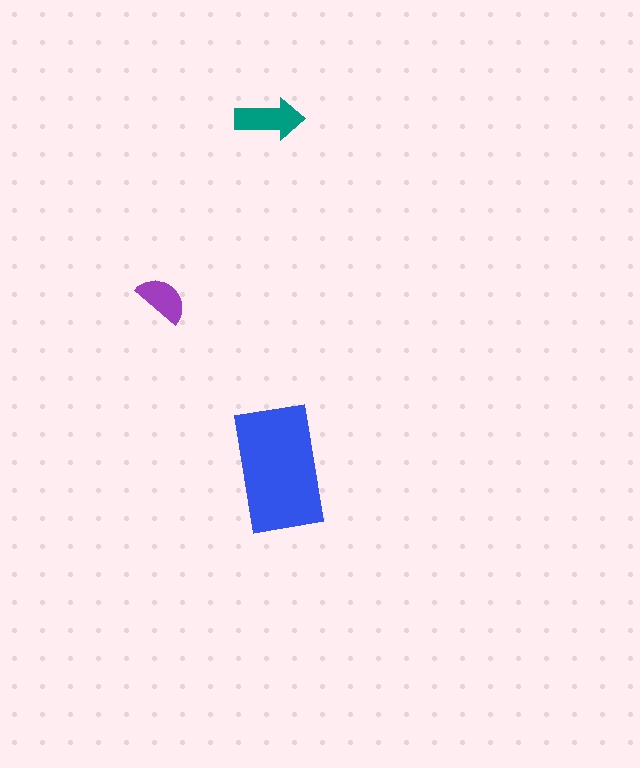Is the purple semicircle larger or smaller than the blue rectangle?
Smaller.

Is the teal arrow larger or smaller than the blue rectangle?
Smaller.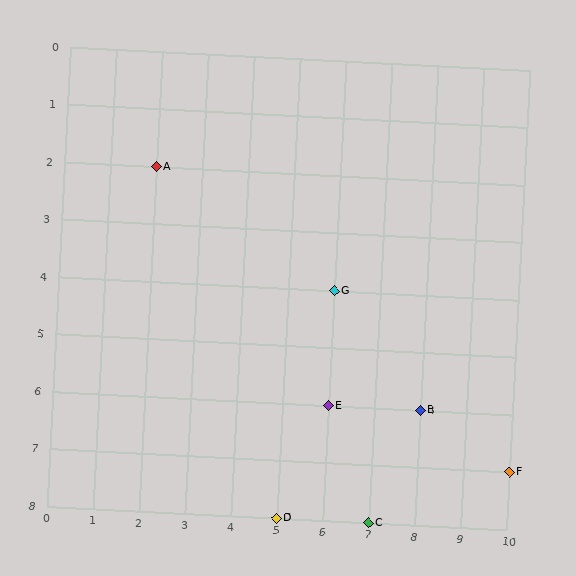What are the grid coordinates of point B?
Point B is at grid coordinates (8, 6).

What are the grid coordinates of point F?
Point F is at grid coordinates (10, 7).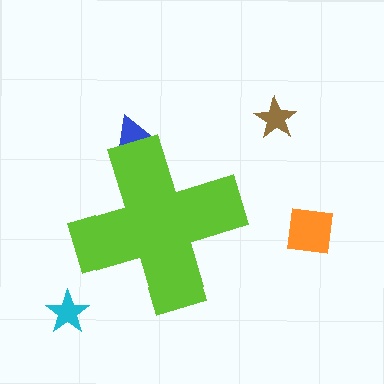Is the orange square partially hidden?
No, the orange square is fully visible.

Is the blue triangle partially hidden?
Yes, the blue triangle is partially hidden behind the lime cross.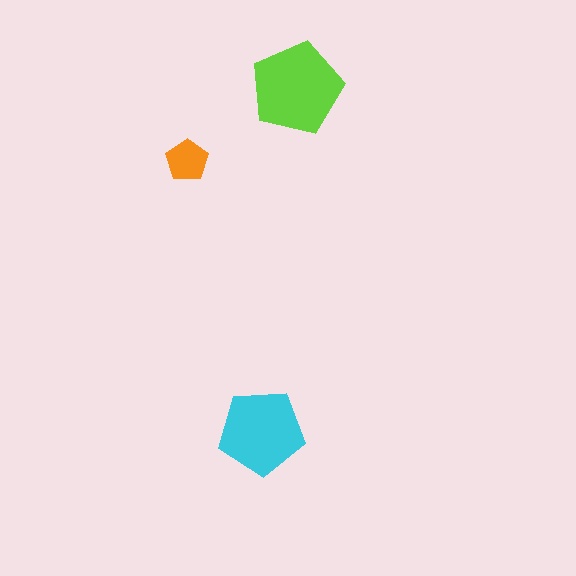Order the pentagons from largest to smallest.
the lime one, the cyan one, the orange one.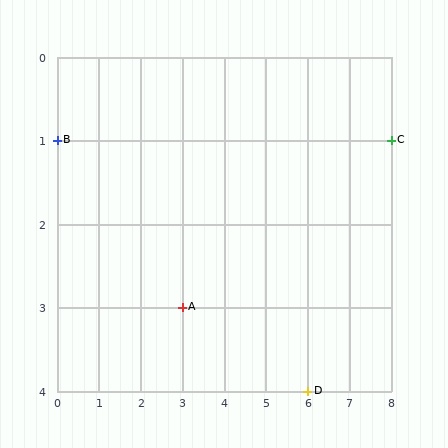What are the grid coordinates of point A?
Point A is at grid coordinates (3, 3).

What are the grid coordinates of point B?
Point B is at grid coordinates (0, 1).